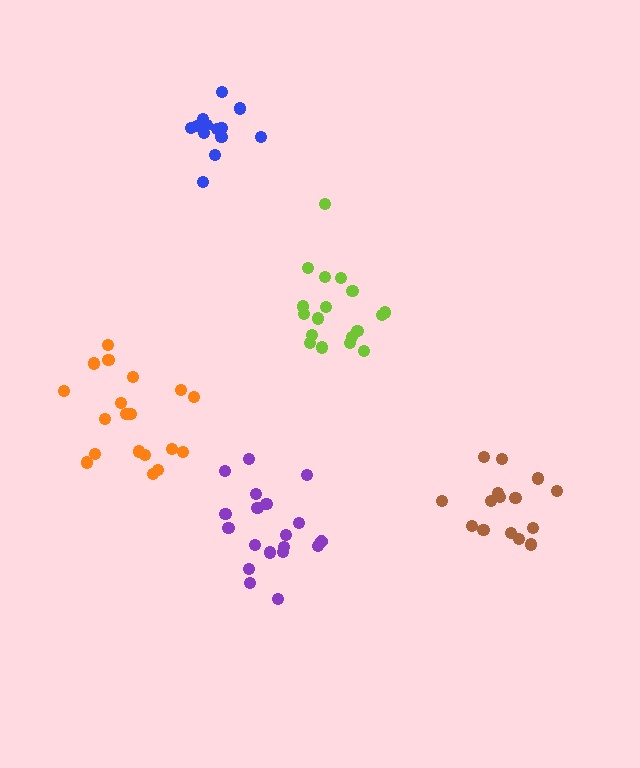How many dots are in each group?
Group 1: 13 dots, Group 2: 19 dots, Group 3: 19 dots, Group 4: 15 dots, Group 5: 18 dots (84 total).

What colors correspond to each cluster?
The clusters are colored: blue, purple, orange, brown, lime.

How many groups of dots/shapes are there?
There are 5 groups.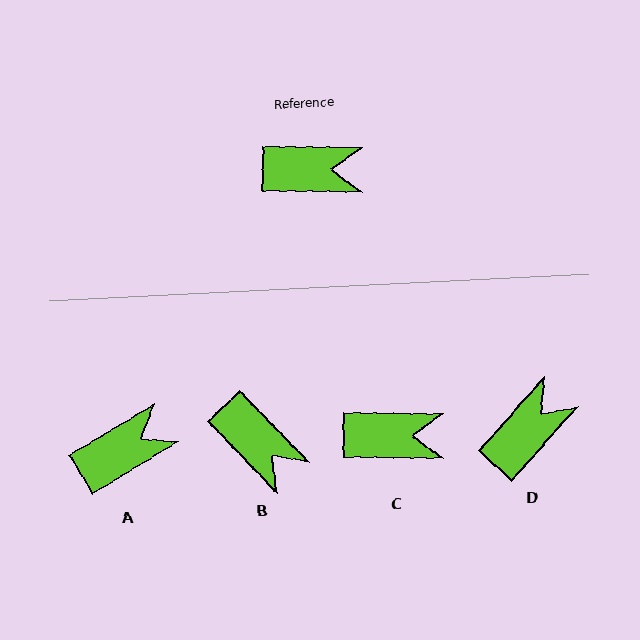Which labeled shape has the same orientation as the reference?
C.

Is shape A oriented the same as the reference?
No, it is off by about 32 degrees.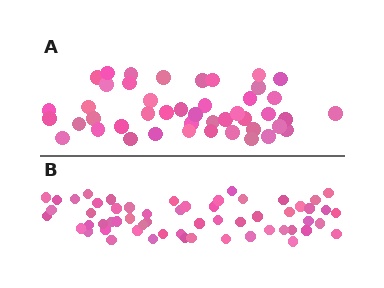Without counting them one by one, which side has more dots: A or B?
Region B (the bottom region) has more dots.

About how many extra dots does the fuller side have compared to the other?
Region B has approximately 15 more dots than region A.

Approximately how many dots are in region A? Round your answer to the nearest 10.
About 40 dots. (The exact count is 45, which rounds to 40.)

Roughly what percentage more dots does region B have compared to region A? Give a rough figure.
About 30% more.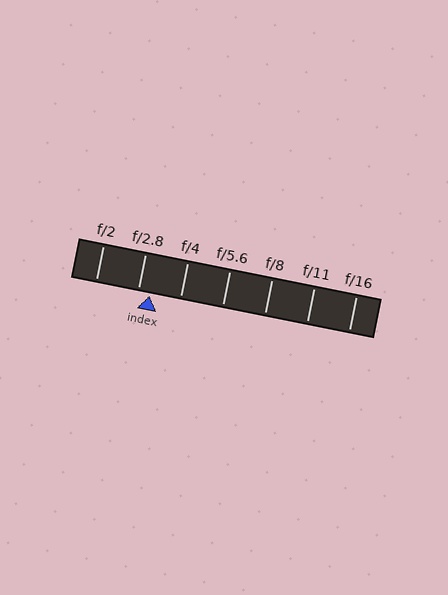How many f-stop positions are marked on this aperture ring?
There are 7 f-stop positions marked.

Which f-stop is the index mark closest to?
The index mark is closest to f/2.8.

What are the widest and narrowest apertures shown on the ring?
The widest aperture shown is f/2 and the narrowest is f/16.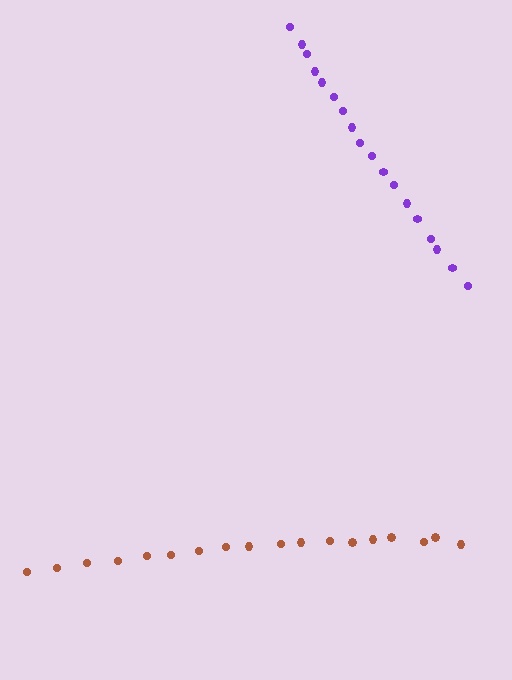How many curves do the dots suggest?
There are 2 distinct paths.